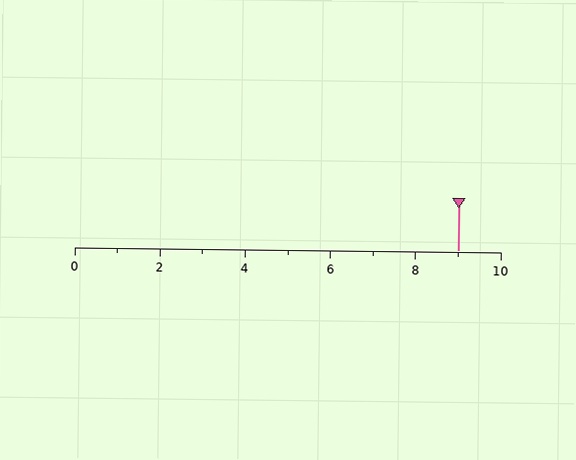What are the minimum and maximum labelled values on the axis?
The axis runs from 0 to 10.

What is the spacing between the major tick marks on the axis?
The major ticks are spaced 2 apart.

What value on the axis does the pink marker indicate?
The marker indicates approximately 9.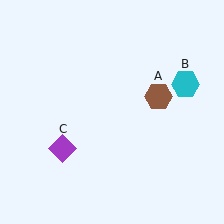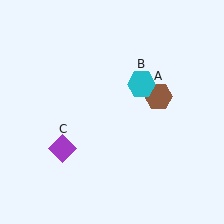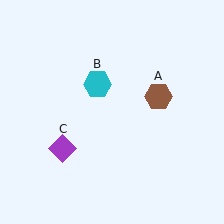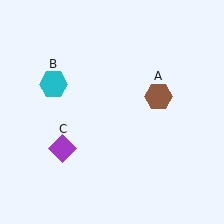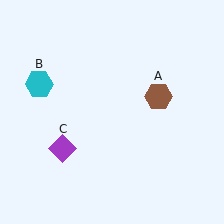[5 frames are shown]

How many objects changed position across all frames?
1 object changed position: cyan hexagon (object B).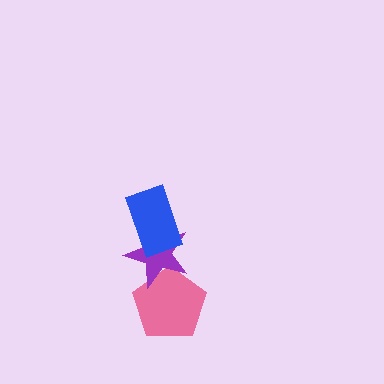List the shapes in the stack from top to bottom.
From top to bottom: the blue rectangle, the purple star, the pink pentagon.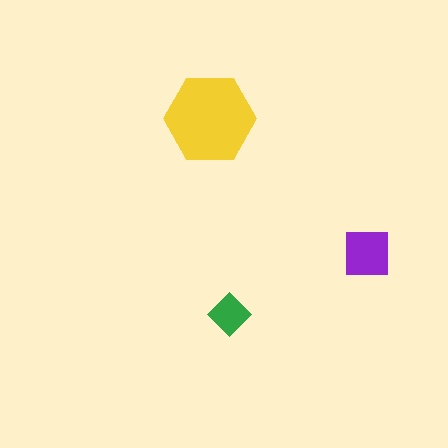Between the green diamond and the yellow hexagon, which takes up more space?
The yellow hexagon.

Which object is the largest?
The yellow hexagon.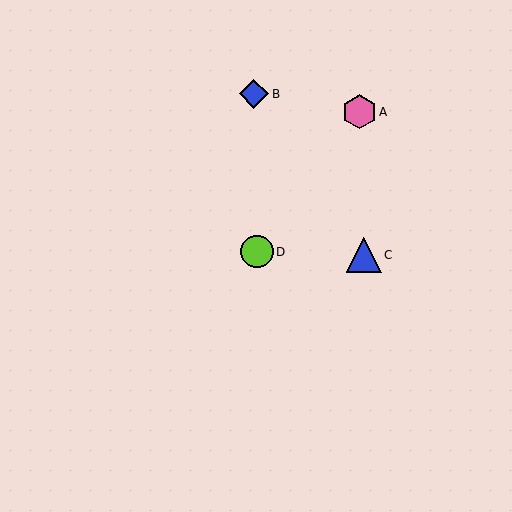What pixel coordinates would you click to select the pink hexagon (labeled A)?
Click at (359, 112) to select the pink hexagon A.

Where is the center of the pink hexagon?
The center of the pink hexagon is at (359, 112).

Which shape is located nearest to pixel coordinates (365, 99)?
The pink hexagon (labeled A) at (359, 112) is nearest to that location.